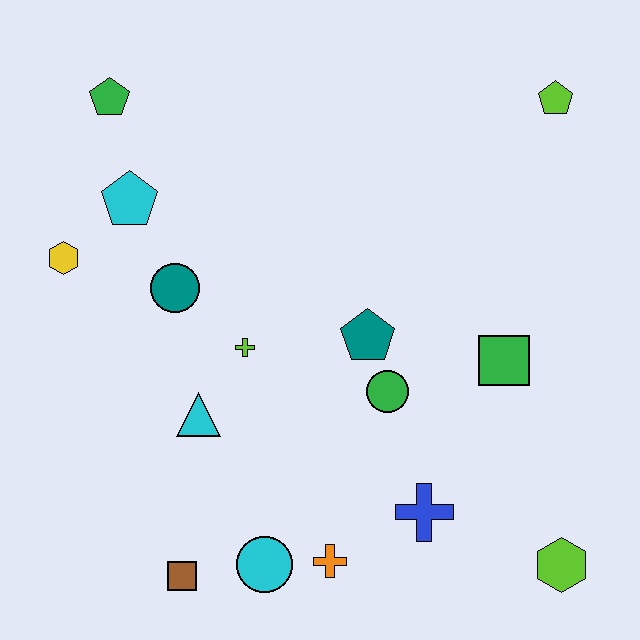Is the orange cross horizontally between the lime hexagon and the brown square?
Yes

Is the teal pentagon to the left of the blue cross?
Yes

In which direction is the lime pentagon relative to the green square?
The lime pentagon is above the green square.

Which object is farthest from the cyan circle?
The lime pentagon is farthest from the cyan circle.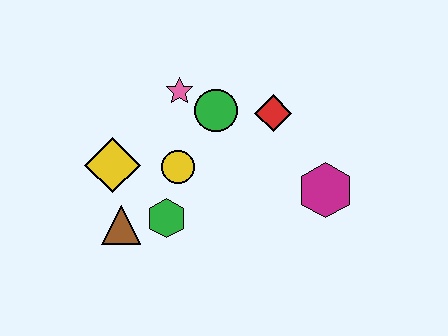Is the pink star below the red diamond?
No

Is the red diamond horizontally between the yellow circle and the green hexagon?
No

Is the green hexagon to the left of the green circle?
Yes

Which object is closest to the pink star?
The green circle is closest to the pink star.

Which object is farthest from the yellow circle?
The magenta hexagon is farthest from the yellow circle.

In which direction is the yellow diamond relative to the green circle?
The yellow diamond is to the left of the green circle.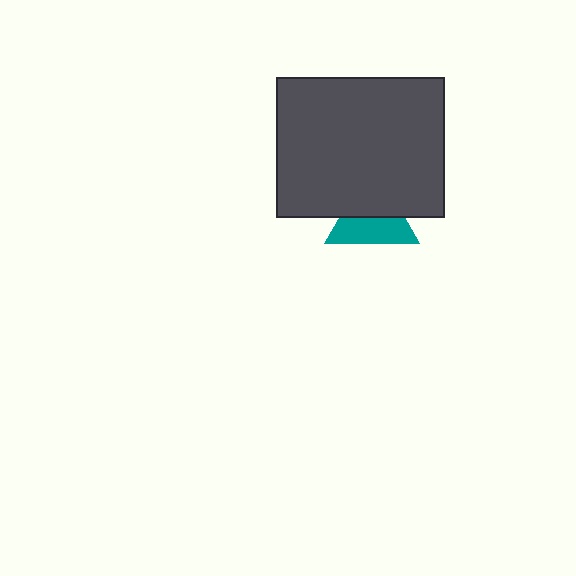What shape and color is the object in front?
The object in front is a dark gray rectangle.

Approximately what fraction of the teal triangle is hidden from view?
Roughly 47% of the teal triangle is hidden behind the dark gray rectangle.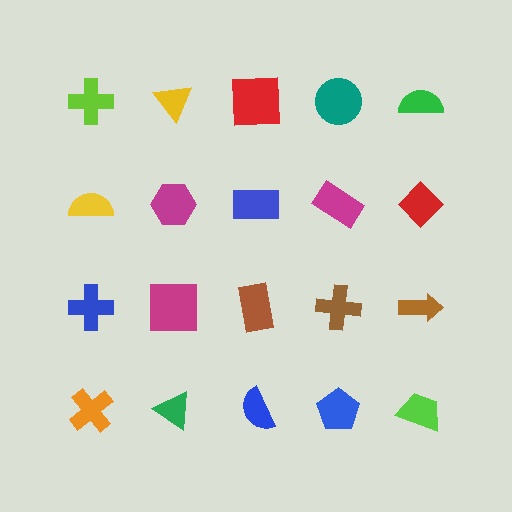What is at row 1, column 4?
A teal circle.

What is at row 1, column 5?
A green semicircle.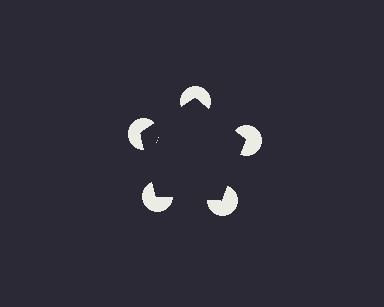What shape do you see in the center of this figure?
An illusory pentagon — its edges are inferred from the aligned wedge cuts in the pac-man discs, not physically drawn.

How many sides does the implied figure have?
5 sides.